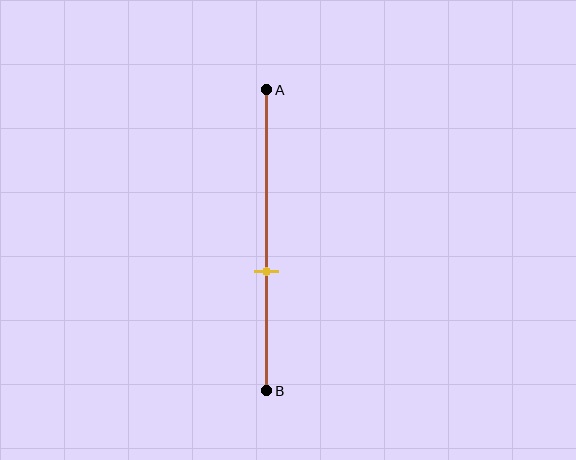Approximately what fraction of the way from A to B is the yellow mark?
The yellow mark is approximately 60% of the way from A to B.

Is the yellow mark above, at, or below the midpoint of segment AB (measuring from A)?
The yellow mark is below the midpoint of segment AB.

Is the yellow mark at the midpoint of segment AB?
No, the mark is at about 60% from A, not at the 50% midpoint.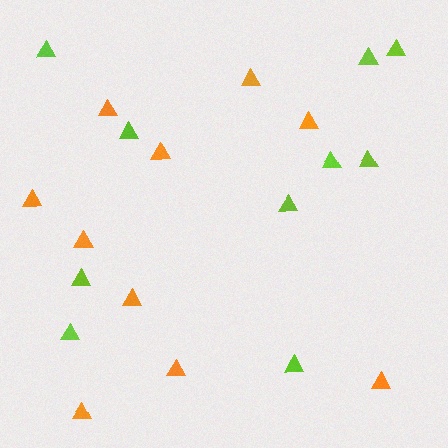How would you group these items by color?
There are 2 groups: one group of lime triangles (10) and one group of orange triangles (10).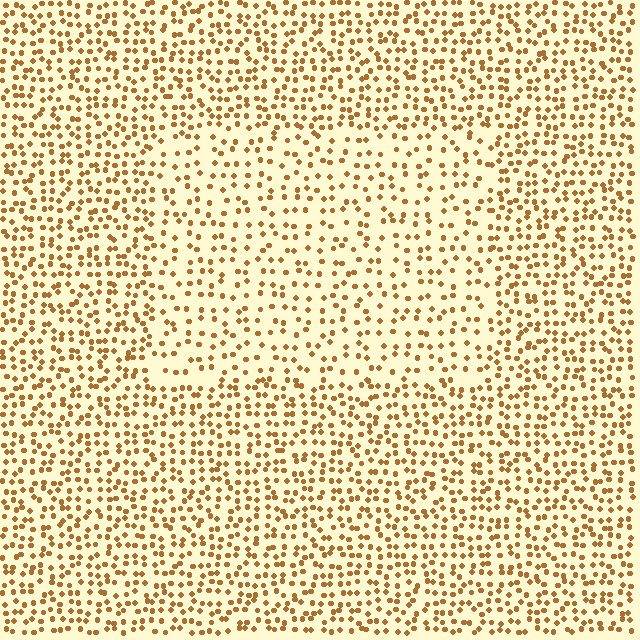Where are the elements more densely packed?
The elements are more densely packed outside the rectangle boundary.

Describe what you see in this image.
The image contains small brown elements arranged at two different densities. A rectangle-shaped region is visible where the elements are less densely packed than the surrounding area.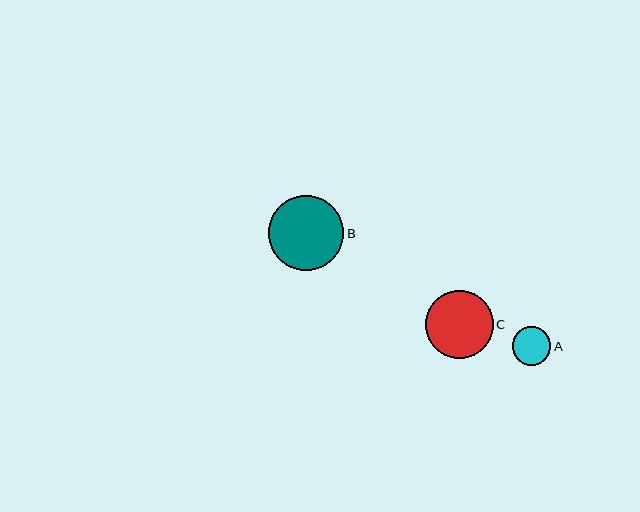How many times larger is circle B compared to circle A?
Circle B is approximately 2.0 times the size of circle A.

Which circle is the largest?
Circle B is the largest with a size of approximately 75 pixels.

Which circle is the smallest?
Circle A is the smallest with a size of approximately 39 pixels.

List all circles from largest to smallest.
From largest to smallest: B, C, A.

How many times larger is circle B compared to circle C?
Circle B is approximately 1.1 times the size of circle C.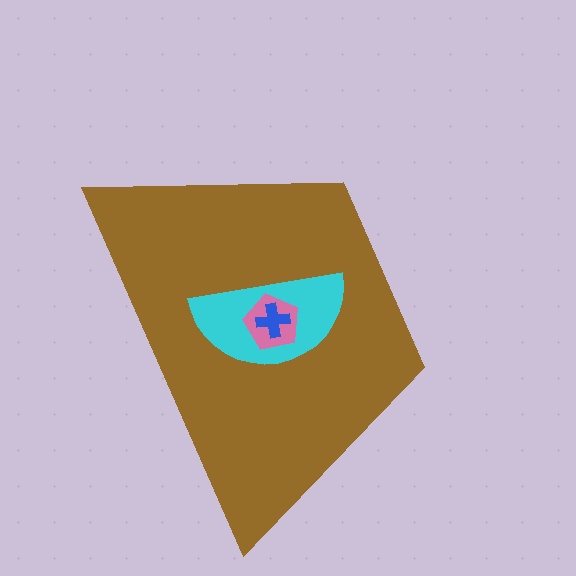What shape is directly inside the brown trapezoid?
The cyan semicircle.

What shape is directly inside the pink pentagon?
The blue cross.